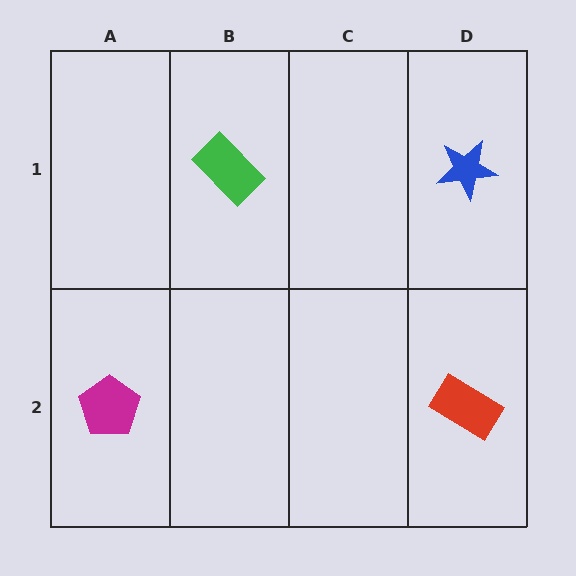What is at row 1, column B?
A green rectangle.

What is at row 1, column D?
A blue star.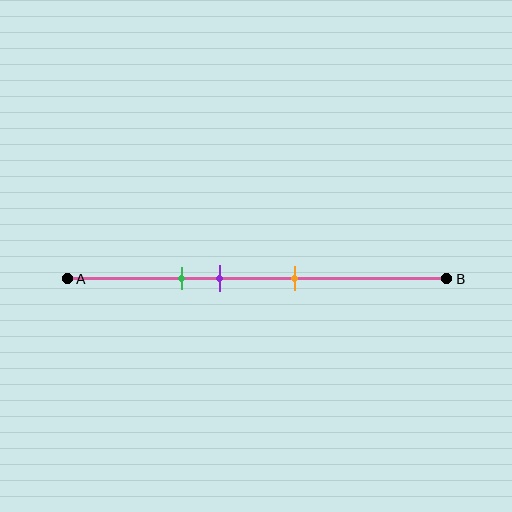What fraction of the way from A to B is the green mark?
The green mark is approximately 30% (0.3) of the way from A to B.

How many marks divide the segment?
There are 3 marks dividing the segment.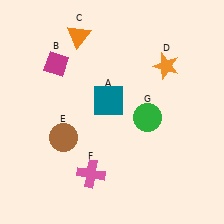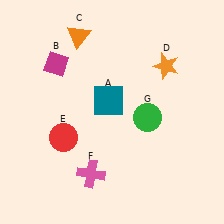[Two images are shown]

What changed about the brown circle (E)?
In Image 1, E is brown. In Image 2, it changed to red.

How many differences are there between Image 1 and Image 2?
There is 1 difference between the two images.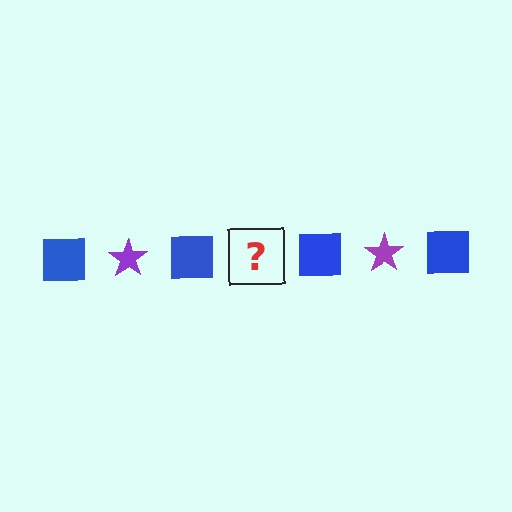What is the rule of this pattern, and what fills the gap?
The rule is that the pattern alternates between blue square and purple star. The gap should be filled with a purple star.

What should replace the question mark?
The question mark should be replaced with a purple star.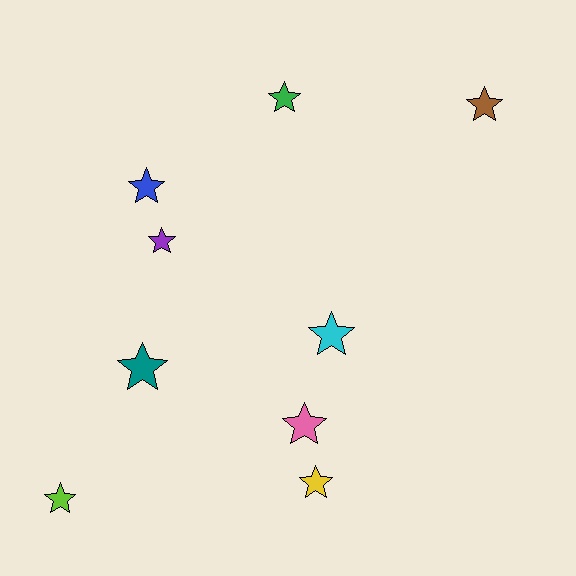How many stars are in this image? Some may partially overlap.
There are 9 stars.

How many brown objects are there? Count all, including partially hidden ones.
There is 1 brown object.